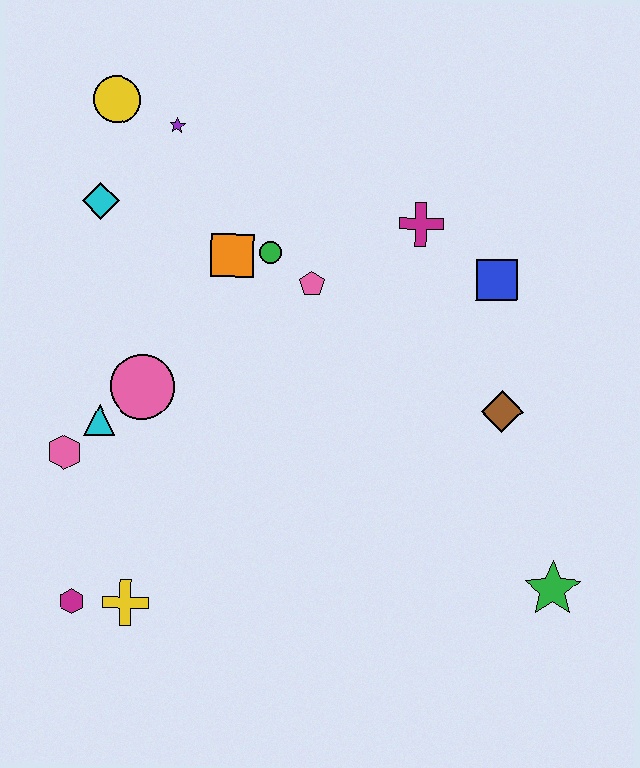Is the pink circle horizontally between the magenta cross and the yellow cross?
Yes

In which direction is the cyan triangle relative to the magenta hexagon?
The cyan triangle is above the magenta hexagon.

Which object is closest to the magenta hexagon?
The yellow cross is closest to the magenta hexagon.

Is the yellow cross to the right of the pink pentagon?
No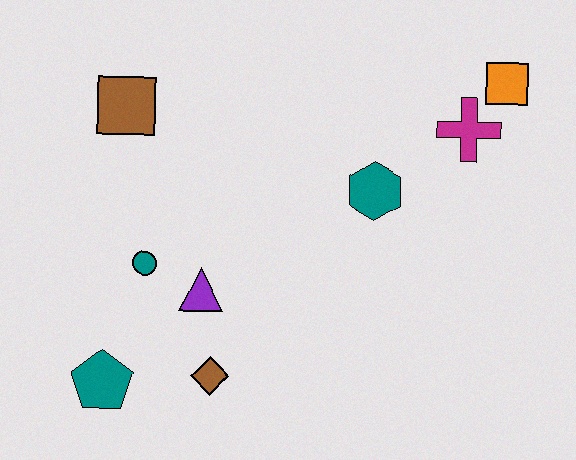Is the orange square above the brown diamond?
Yes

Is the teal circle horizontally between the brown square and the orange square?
Yes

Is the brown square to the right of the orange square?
No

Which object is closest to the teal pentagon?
The brown diamond is closest to the teal pentagon.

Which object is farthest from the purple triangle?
The orange square is farthest from the purple triangle.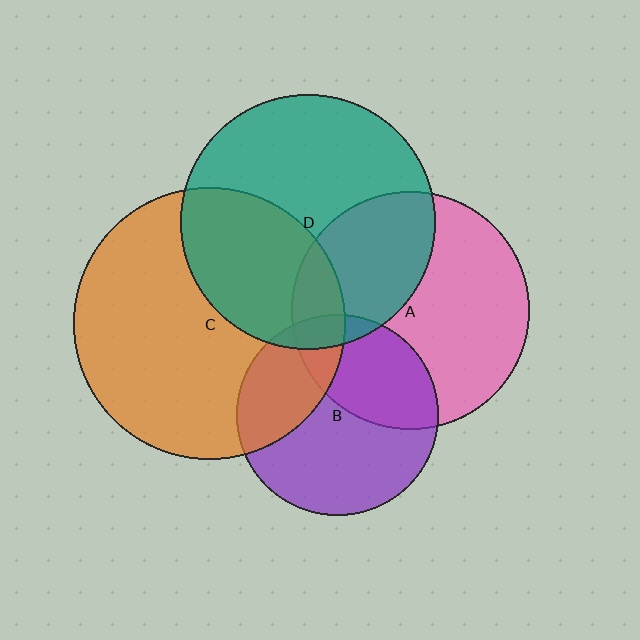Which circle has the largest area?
Circle C (orange).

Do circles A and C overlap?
Yes.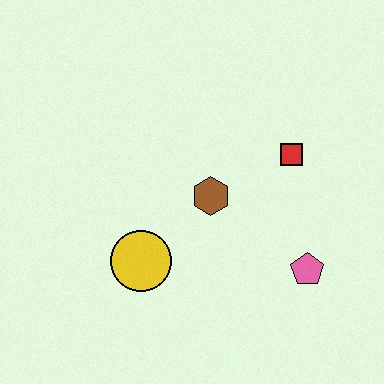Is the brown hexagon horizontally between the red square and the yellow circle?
Yes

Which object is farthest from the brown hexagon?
The pink pentagon is farthest from the brown hexagon.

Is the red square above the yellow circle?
Yes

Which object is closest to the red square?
The brown hexagon is closest to the red square.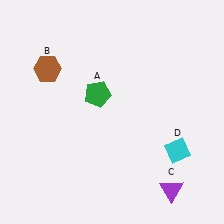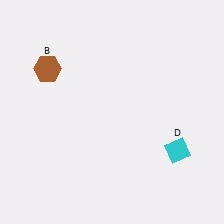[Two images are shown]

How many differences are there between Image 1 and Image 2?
There are 2 differences between the two images.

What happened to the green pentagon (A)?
The green pentagon (A) was removed in Image 2. It was in the top-left area of Image 1.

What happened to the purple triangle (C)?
The purple triangle (C) was removed in Image 2. It was in the bottom-right area of Image 1.